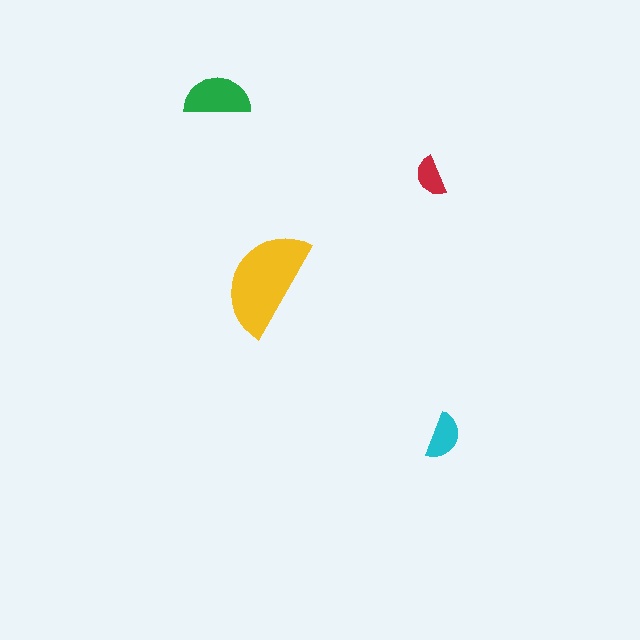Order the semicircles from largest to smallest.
the yellow one, the green one, the cyan one, the red one.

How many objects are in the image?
There are 4 objects in the image.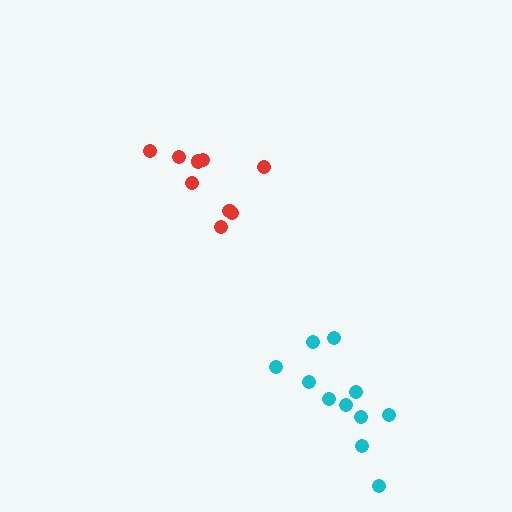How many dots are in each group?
Group 1: 9 dots, Group 2: 11 dots (20 total).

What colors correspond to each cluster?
The clusters are colored: red, cyan.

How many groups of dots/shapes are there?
There are 2 groups.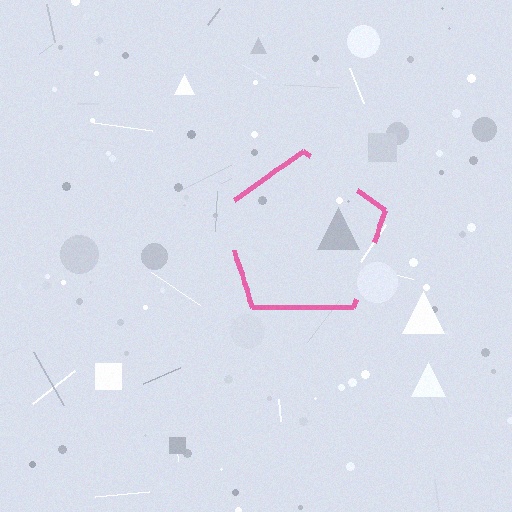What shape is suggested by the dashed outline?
The dashed outline suggests a pentagon.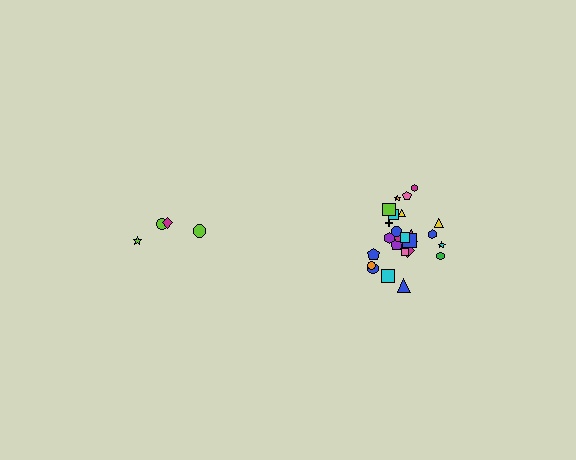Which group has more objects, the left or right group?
The right group.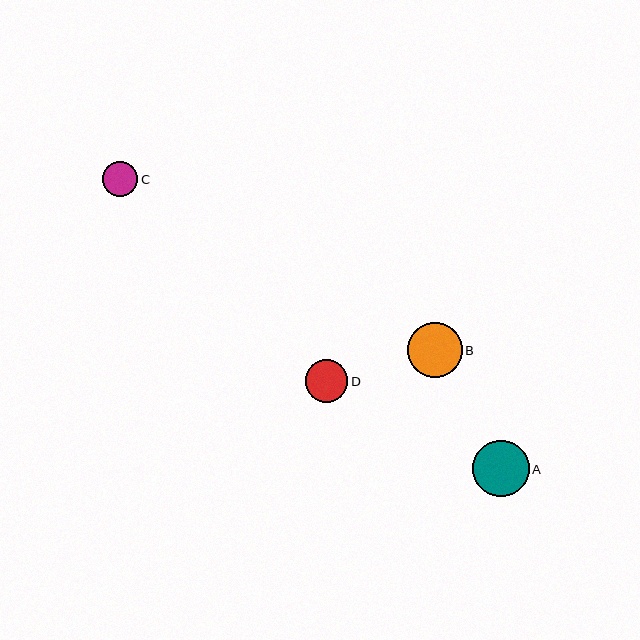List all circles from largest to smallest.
From largest to smallest: A, B, D, C.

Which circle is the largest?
Circle A is the largest with a size of approximately 57 pixels.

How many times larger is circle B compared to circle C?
Circle B is approximately 1.6 times the size of circle C.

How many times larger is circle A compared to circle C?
Circle A is approximately 1.6 times the size of circle C.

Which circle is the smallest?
Circle C is the smallest with a size of approximately 35 pixels.